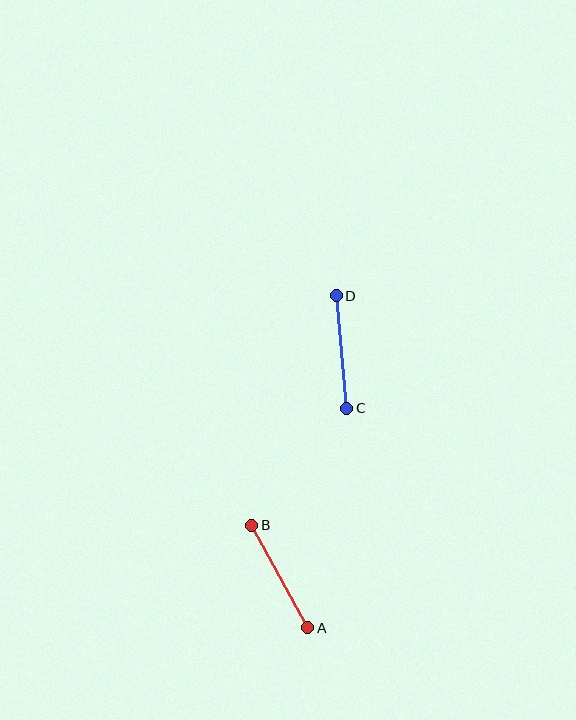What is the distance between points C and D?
The distance is approximately 113 pixels.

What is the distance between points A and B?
The distance is approximately 117 pixels.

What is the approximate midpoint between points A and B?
The midpoint is at approximately (280, 577) pixels.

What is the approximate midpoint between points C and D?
The midpoint is at approximately (342, 352) pixels.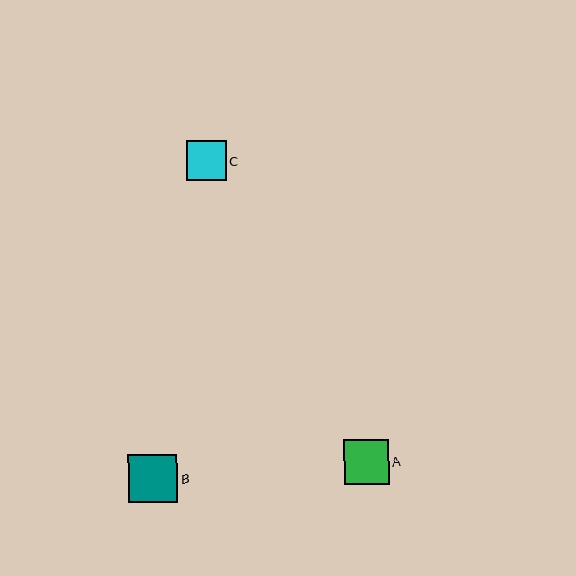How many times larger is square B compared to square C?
Square B is approximately 1.2 times the size of square C.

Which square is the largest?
Square B is the largest with a size of approximately 49 pixels.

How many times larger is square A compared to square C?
Square A is approximately 1.1 times the size of square C.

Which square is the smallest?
Square C is the smallest with a size of approximately 40 pixels.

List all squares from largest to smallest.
From largest to smallest: B, A, C.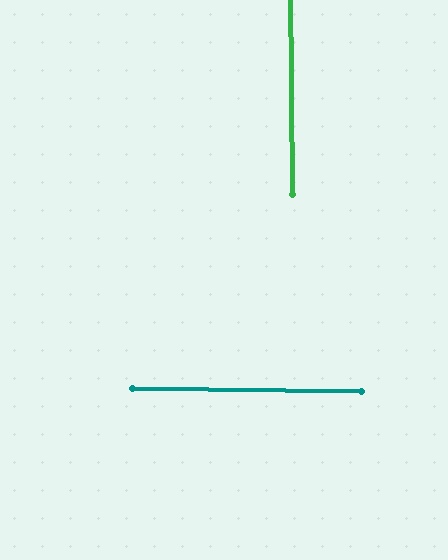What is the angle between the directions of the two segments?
Approximately 89 degrees.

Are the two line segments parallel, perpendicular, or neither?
Perpendicular — they meet at approximately 89°.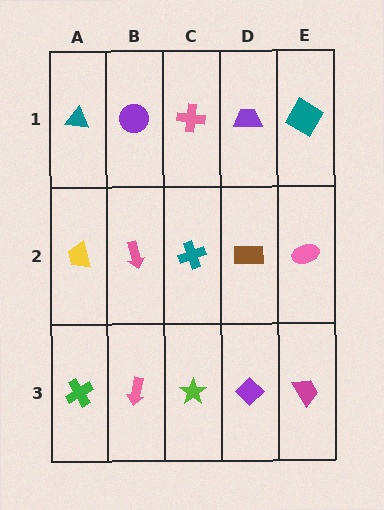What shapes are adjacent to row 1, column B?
A pink arrow (row 2, column B), a teal triangle (row 1, column A), a pink cross (row 1, column C).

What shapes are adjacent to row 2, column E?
A teal square (row 1, column E), a magenta trapezoid (row 3, column E), a brown rectangle (row 2, column D).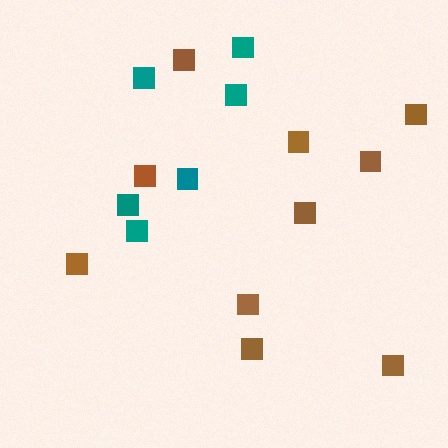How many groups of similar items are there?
There are 2 groups: one group of teal squares (6) and one group of brown squares (10).